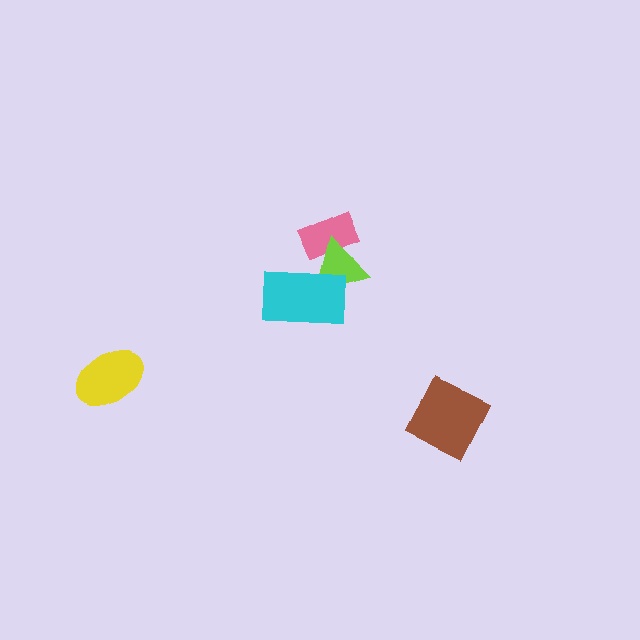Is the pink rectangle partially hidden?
Yes, it is partially covered by another shape.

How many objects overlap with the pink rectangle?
1 object overlaps with the pink rectangle.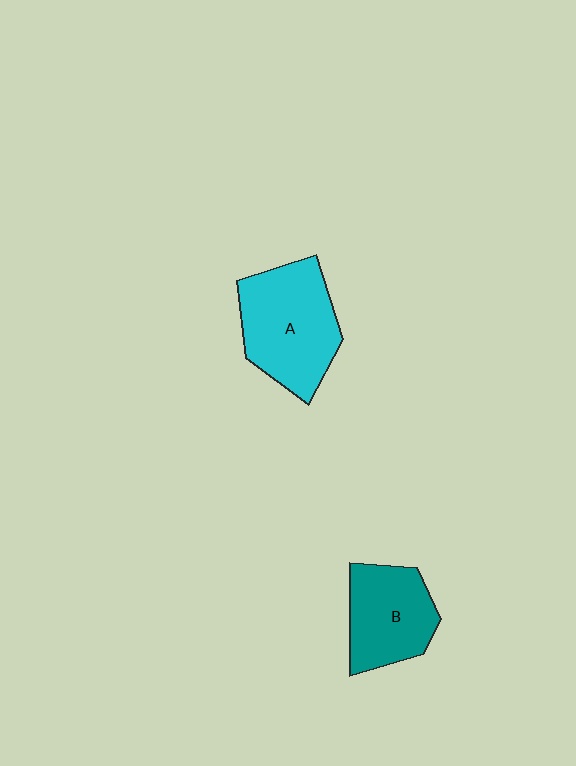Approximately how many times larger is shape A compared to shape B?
Approximately 1.3 times.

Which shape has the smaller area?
Shape B (teal).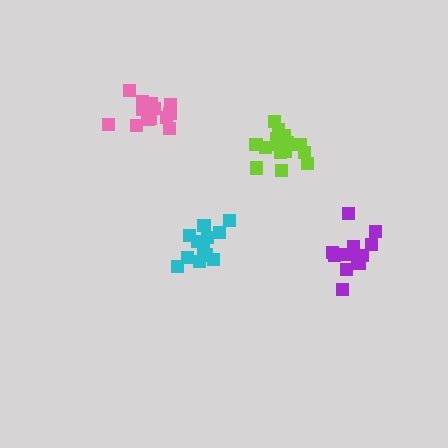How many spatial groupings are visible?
There are 4 spatial groupings.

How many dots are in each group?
Group 1: 14 dots, Group 2: 12 dots, Group 3: 14 dots, Group 4: 18 dots (58 total).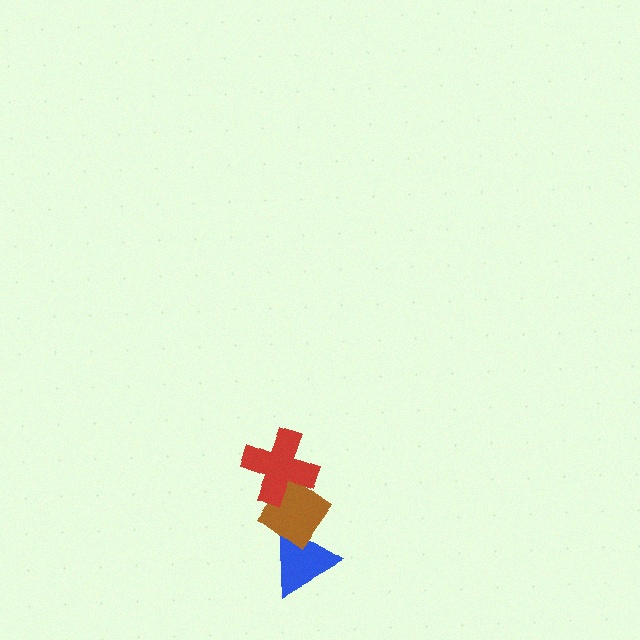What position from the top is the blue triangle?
The blue triangle is 3rd from the top.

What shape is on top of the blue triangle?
The brown diamond is on top of the blue triangle.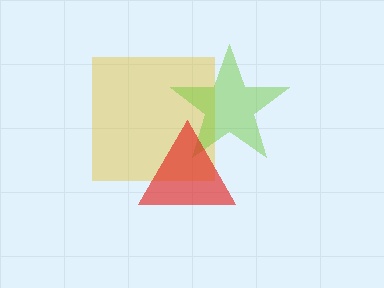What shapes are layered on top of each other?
The layered shapes are: a yellow square, a lime star, a red triangle.